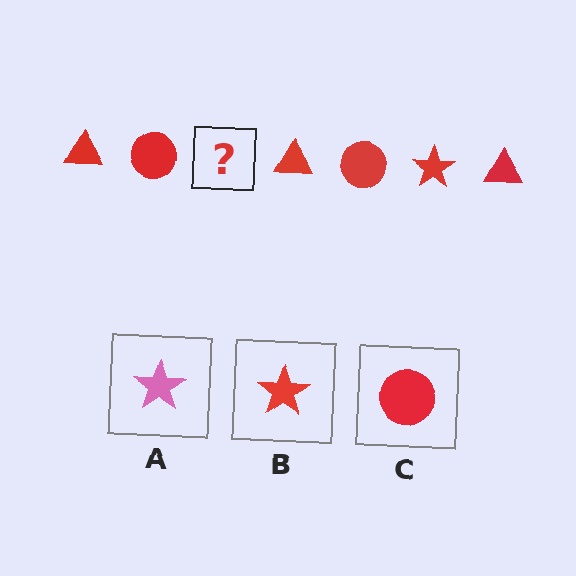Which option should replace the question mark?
Option B.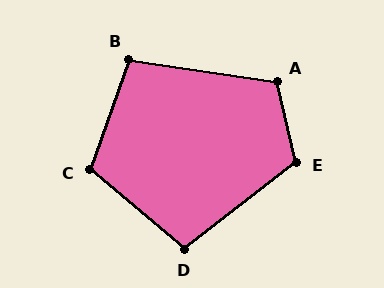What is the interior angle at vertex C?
Approximately 111 degrees (obtuse).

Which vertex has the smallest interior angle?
B, at approximately 101 degrees.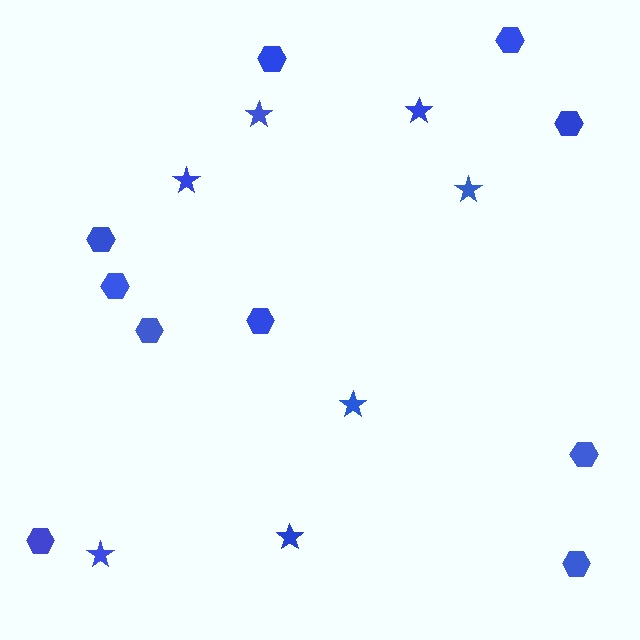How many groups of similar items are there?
There are 2 groups: one group of hexagons (10) and one group of stars (7).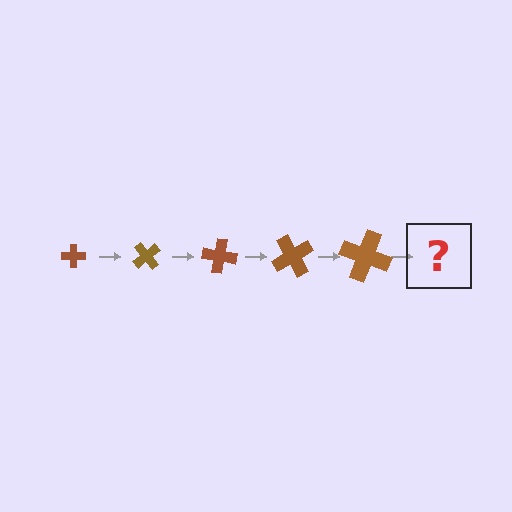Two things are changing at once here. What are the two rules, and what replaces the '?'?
The two rules are that the cross grows larger each step and it rotates 50 degrees each step. The '?' should be a cross, larger than the previous one and rotated 250 degrees from the start.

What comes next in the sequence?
The next element should be a cross, larger than the previous one and rotated 250 degrees from the start.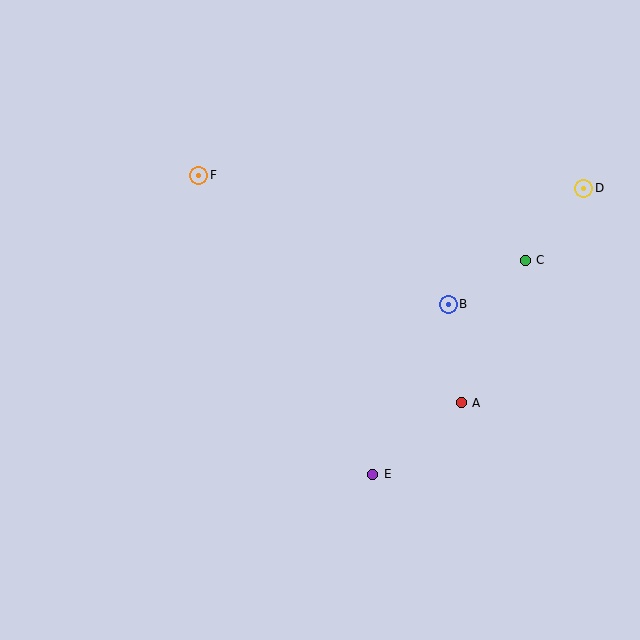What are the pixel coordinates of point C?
Point C is at (525, 260).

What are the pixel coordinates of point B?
Point B is at (448, 304).